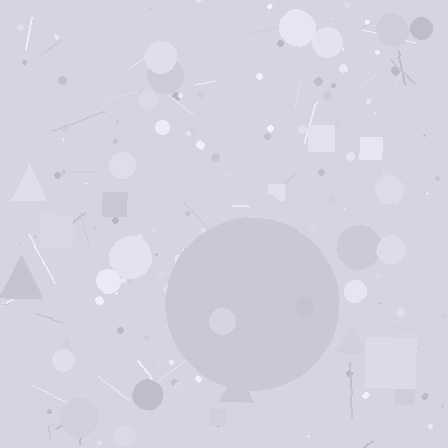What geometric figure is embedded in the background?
A circle is embedded in the background.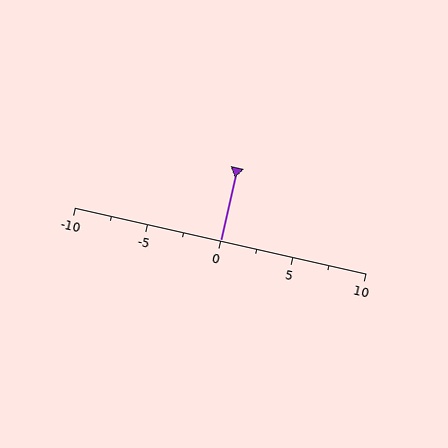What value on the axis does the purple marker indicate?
The marker indicates approximately 0.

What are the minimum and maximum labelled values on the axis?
The axis runs from -10 to 10.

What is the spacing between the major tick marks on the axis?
The major ticks are spaced 5 apart.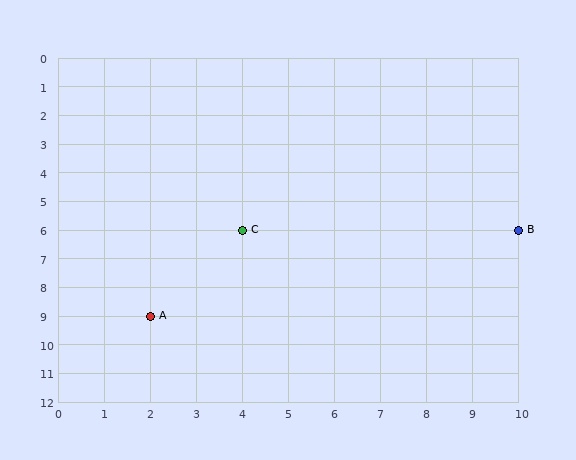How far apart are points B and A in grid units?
Points B and A are 8 columns and 3 rows apart (about 8.5 grid units diagonally).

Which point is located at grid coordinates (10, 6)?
Point B is at (10, 6).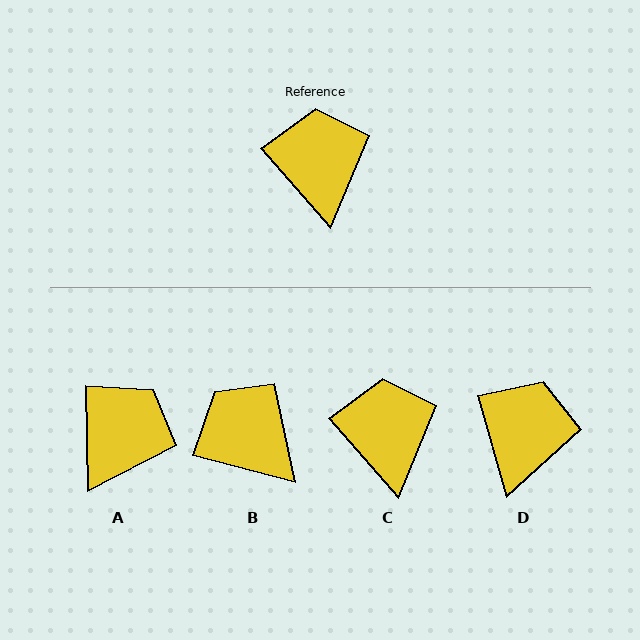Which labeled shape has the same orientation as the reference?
C.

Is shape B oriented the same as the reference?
No, it is off by about 34 degrees.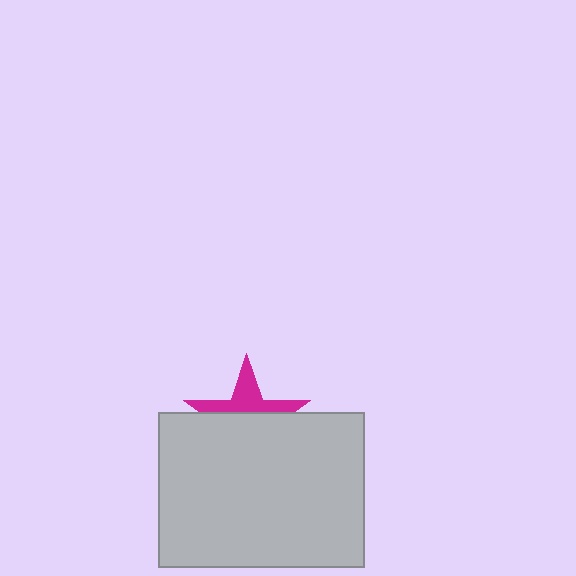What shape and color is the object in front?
The object in front is a light gray rectangle.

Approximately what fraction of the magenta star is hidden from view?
Roughly 61% of the magenta star is hidden behind the light gray rectangle.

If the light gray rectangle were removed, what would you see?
You would see the complete magenta star.